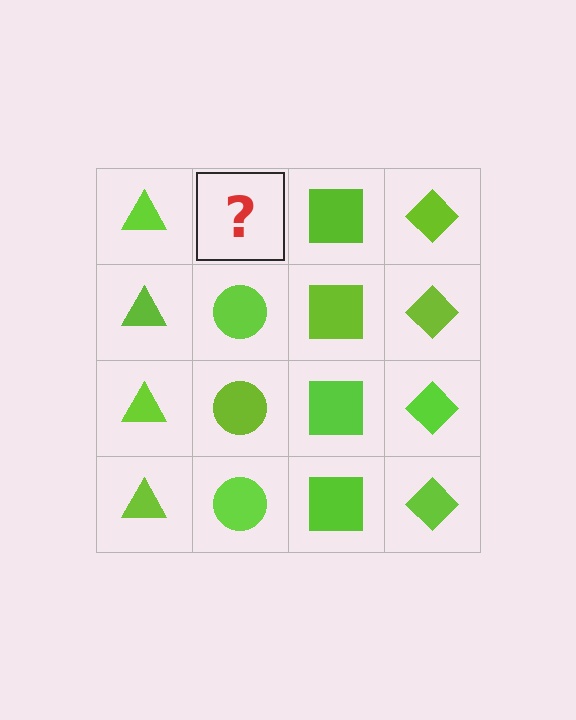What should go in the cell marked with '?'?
The missing cell should contain a lime circle.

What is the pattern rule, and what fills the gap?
The rule is that each column has a consistent shape. The gap should be filled with a lime circle.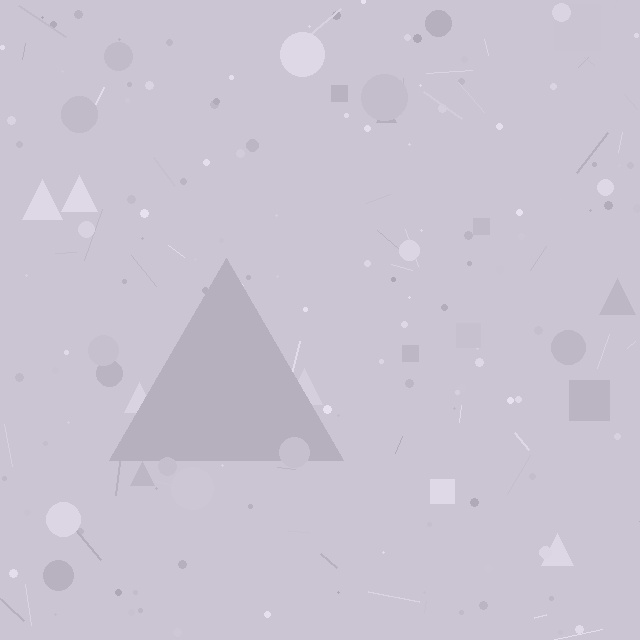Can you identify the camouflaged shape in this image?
The camouflaged shape is a triangle.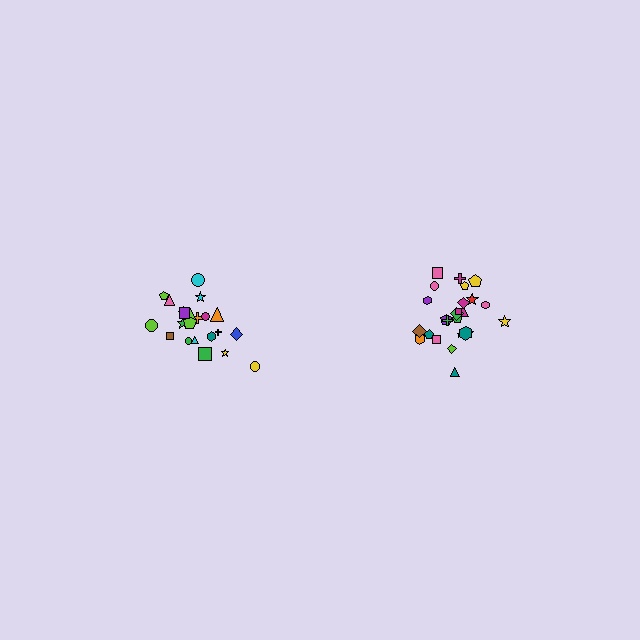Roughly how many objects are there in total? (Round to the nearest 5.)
Roughly 45 objects in total.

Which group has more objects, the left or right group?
The right group.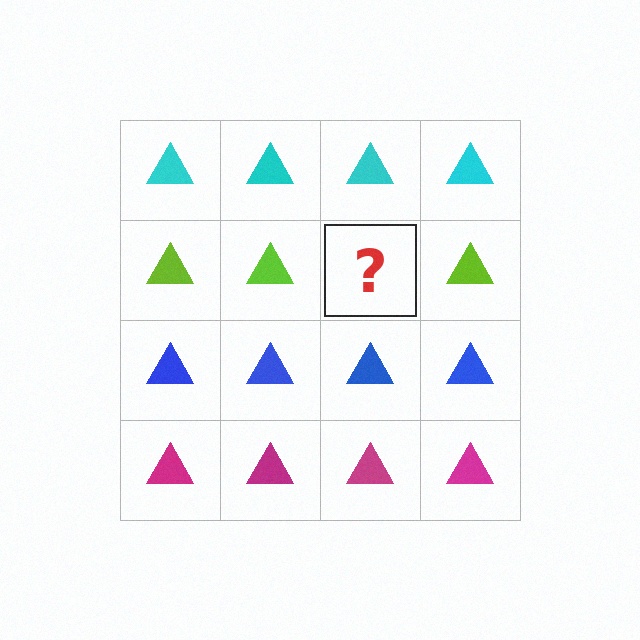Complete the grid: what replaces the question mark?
The question mark should be replaced with a lime triangle.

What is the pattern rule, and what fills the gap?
The rule is that each row has a consistent color. The gap should be filled with a lime triangle.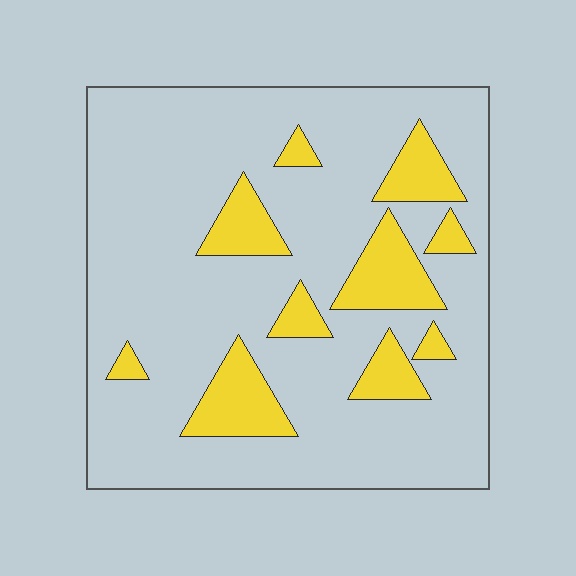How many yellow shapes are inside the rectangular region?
10.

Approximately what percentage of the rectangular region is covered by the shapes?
Approximately 20%.